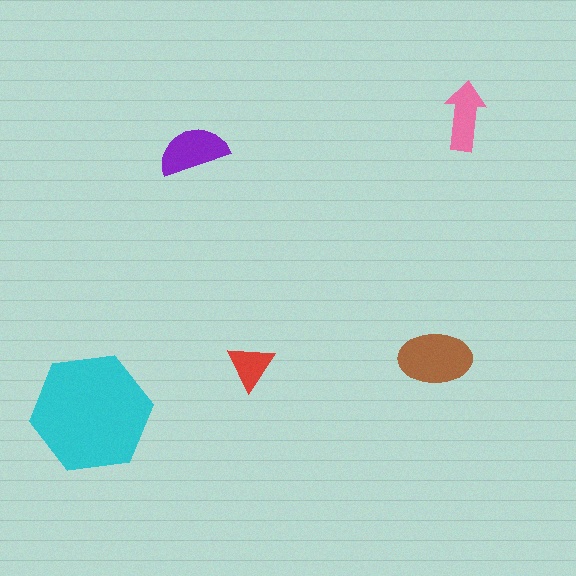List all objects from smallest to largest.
The red triangle, the pink arrow, the purple semicircle, the brown ellipse, the cyan hexagon.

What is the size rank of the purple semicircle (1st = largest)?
3rd.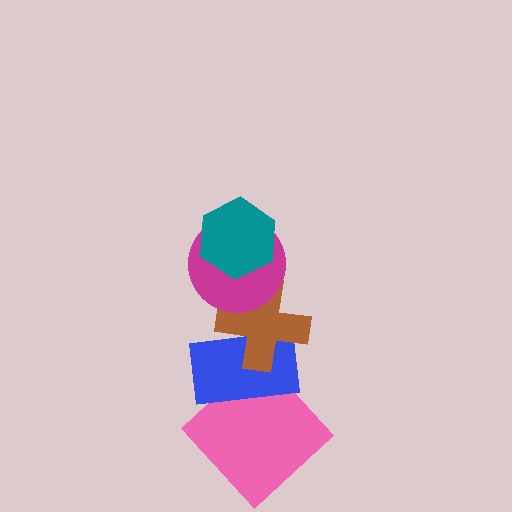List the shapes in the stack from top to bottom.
From top to bottom: the teal hexagon, the magenta circle, the brown cross, the blue rectangle, the pink diamond.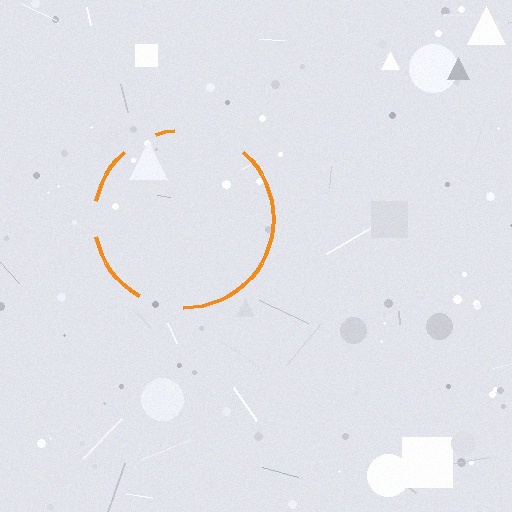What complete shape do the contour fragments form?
The contour fragments form a circle.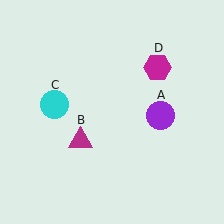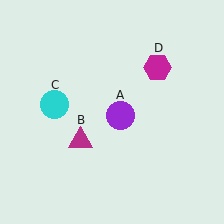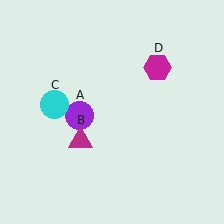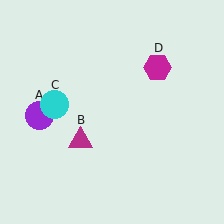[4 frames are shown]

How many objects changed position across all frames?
1 object changed position: purple circle (object A).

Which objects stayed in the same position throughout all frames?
Magenta triangle (object B) and cyan circle (object C) and magenta hexagon (object D) remained stationary.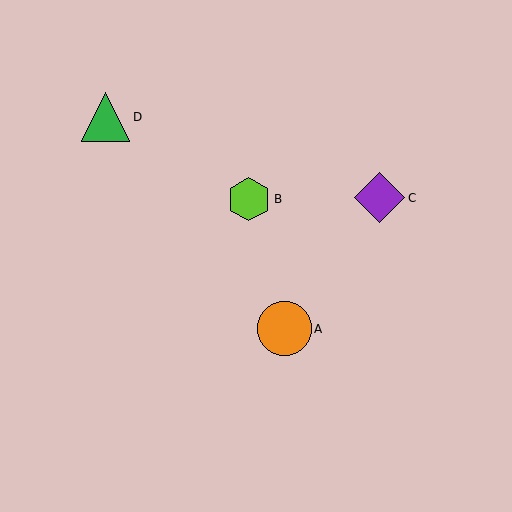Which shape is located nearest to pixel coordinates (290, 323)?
The orange circle (labeled A) at (284, 329) is nearest to that location.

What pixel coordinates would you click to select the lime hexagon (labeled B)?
Click at (249, 199) to select the lime hexagon B.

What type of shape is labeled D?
Shape D is a green triangle.